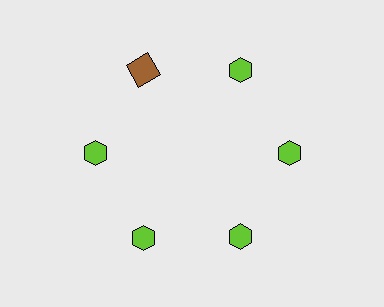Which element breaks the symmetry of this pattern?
The brown square at roughly the 11 o'clock position breaks the symmetry. All other shapes are lime hexagons.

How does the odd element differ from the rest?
It differs in both color (brown instead of lime) and shape (square instead of hexagon).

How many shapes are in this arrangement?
There are 6 shapes arranged in a ring pattern.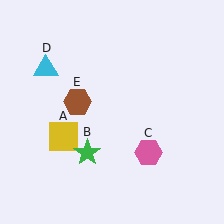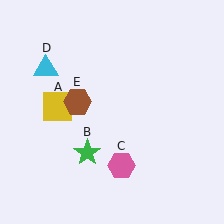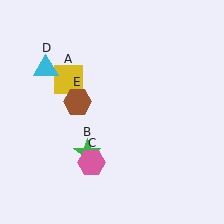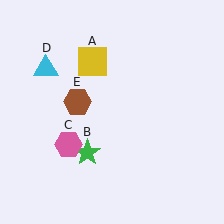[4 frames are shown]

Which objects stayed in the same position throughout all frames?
Green star (object B) and cyan triangle (object D) and brown hexagon (object E) remained stationary.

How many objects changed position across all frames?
2 objects changed position: yellow square (object A), pink hexagon (object C).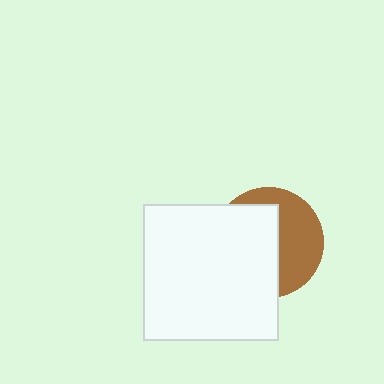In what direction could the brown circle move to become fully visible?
The brown circle could move right. That would shift it out from behind the white square entirely.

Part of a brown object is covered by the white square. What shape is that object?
It is a circle.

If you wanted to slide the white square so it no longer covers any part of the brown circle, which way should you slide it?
Slide it left — that is the most direct way to separate the two shapes.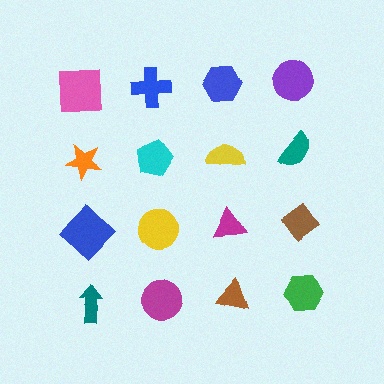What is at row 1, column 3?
A blue hexagon.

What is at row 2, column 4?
A teal semicircle.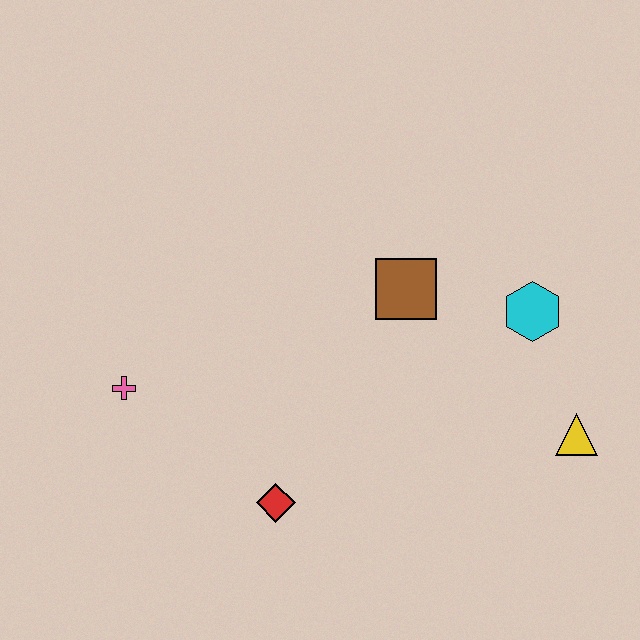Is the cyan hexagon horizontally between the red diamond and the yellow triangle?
Yes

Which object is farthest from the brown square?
The pink cross is farthest from the brown square.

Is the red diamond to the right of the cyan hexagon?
No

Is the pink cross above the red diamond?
Yes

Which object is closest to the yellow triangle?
The cyan hexagon is closest to the yellow triangle.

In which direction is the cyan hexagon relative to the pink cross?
The cyan hexagon is to the right of the pink cross.